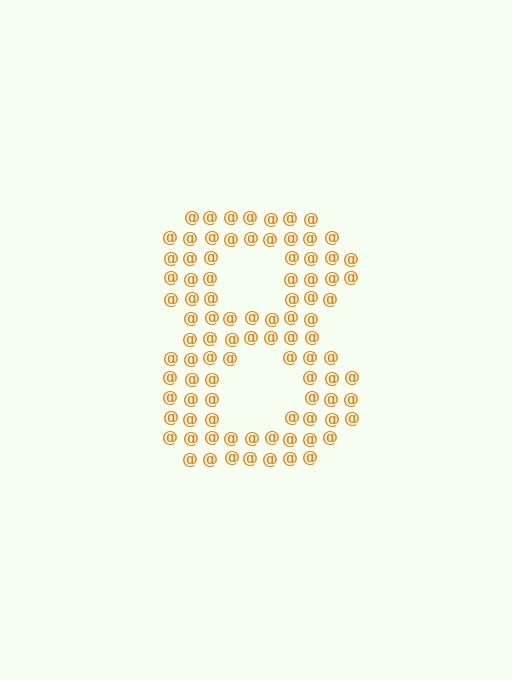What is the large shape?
The large shape is the digit 8.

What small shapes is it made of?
It is made of small at signs.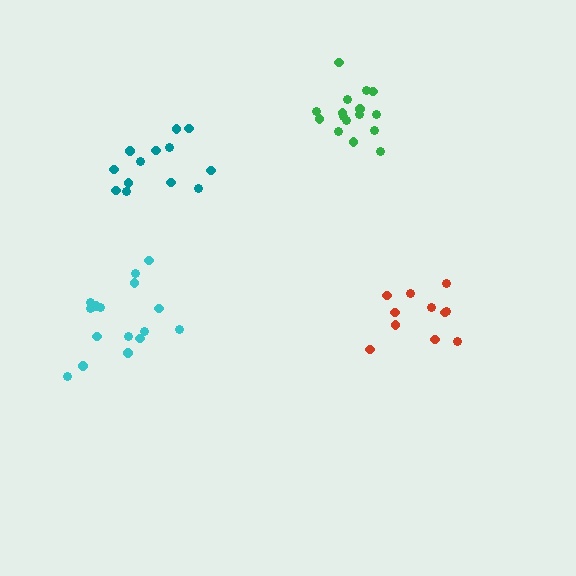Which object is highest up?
The green cluster is topmost.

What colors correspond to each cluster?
The clusters are colored: green, red, cyan, teal.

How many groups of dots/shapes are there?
There are 4 groups.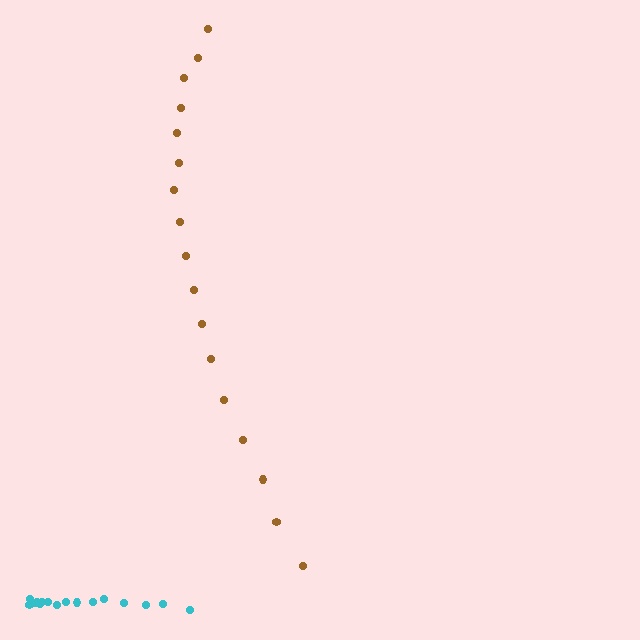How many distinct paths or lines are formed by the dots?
There are 2 distinct paths.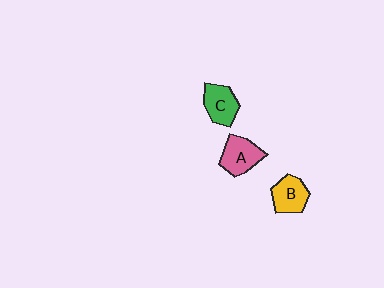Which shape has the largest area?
Shape A (pink).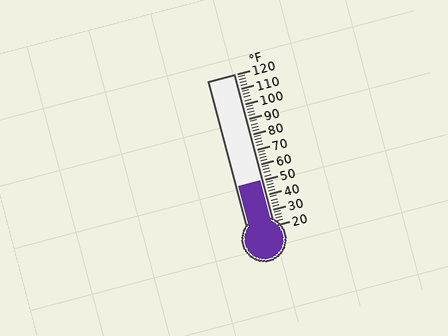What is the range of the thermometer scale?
The thermometer scale ranges from 20°F to 120°F.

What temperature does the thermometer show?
The thermometer shows approximately 50°F.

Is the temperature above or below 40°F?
The temperature is above 40°F.